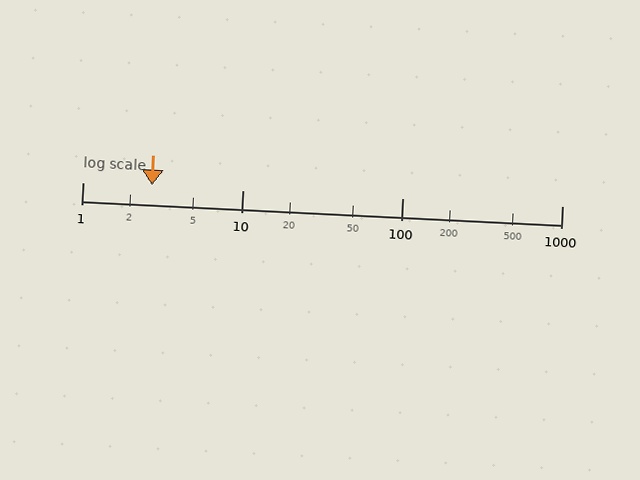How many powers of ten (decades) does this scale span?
The scale spans 3 decades, from 1 to 1000.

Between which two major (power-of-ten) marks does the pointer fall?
The pointer is between 1 and 10.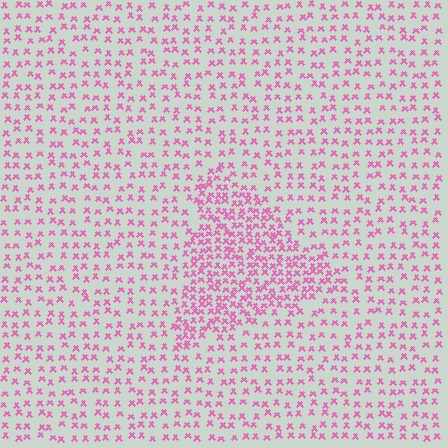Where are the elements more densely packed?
The elements are more densely packed inside the triangle boundary.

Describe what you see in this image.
The image contains small pink elements arranged at two different densities. A triangle-shaped region is visible where the elements are more densely packed than the surrounding area.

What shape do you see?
I see a triangle.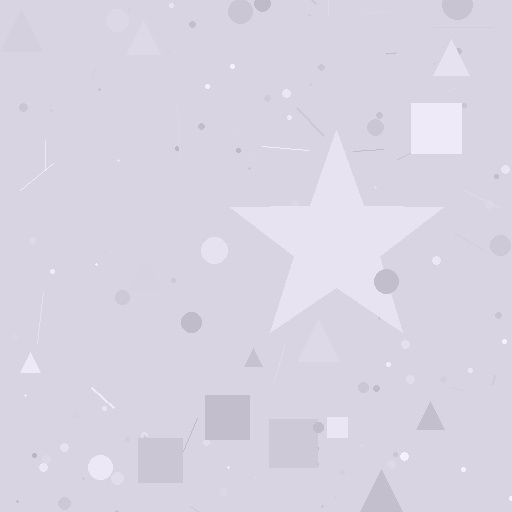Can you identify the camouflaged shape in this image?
The camouflaged shape is a star.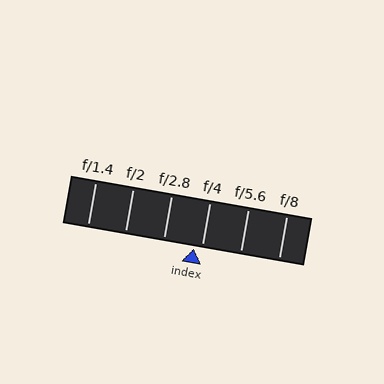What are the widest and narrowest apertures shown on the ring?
The widest aperture shown is f/1.4 and the narrowest is f/8.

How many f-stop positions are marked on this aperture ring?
There are 6 f-stop positions marked.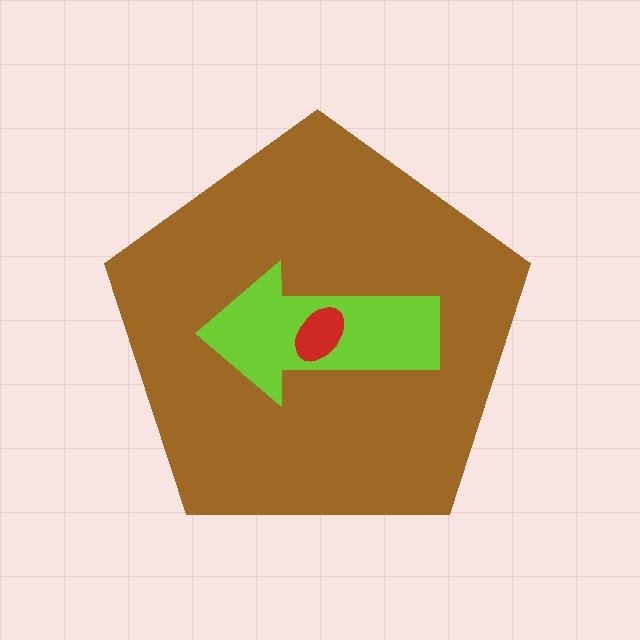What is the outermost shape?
The brown pentagon.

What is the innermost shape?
The red ellipse.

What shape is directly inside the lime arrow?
The red ellipse.